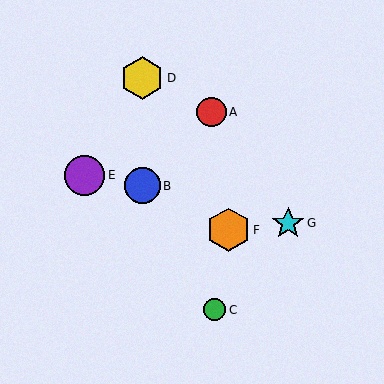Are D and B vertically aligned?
Yes, both are at x≈142.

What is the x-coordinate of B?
Object B is at x≈142.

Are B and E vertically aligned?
No, B is at x≈142 and E is at x≈85.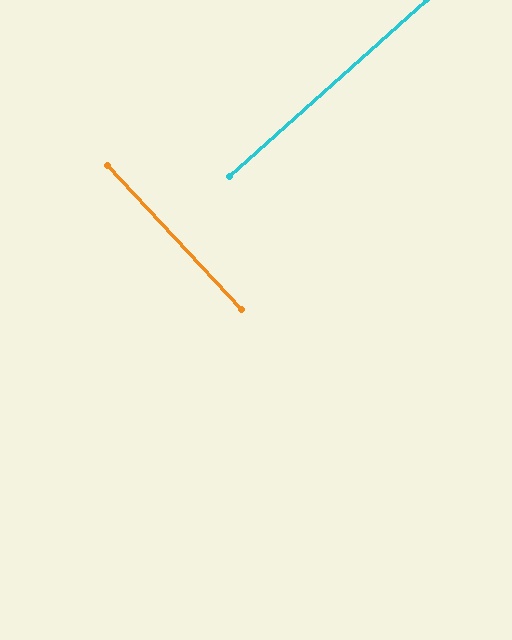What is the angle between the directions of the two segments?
Approximately 89 degrees.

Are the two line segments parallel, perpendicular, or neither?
Perpendicular — they meet at approximately 89°.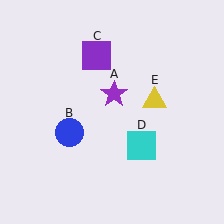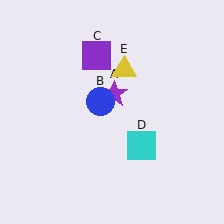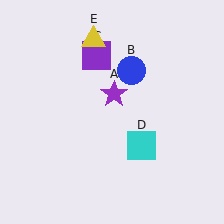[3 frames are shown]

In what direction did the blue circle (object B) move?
The blue circle (object B) moved up and to the right.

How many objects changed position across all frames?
2 objects changed position: blue circle (object B), yellow triangle (object E).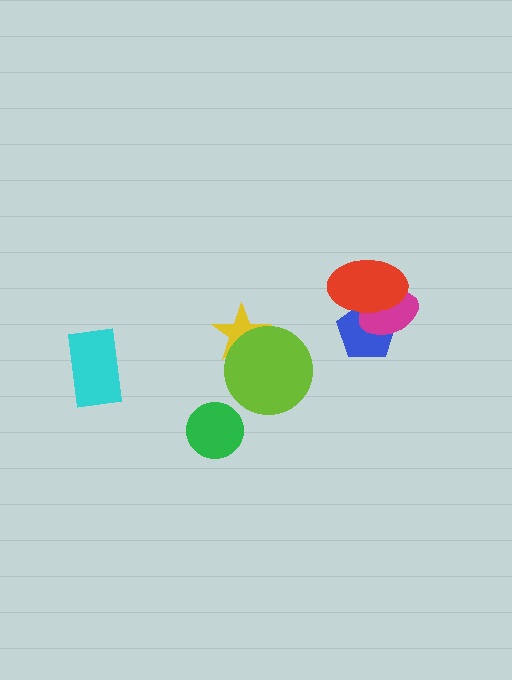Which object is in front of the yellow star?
The lime circle is in front of the yellow star.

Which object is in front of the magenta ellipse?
The red ellipse is in front of the magenta ellipse.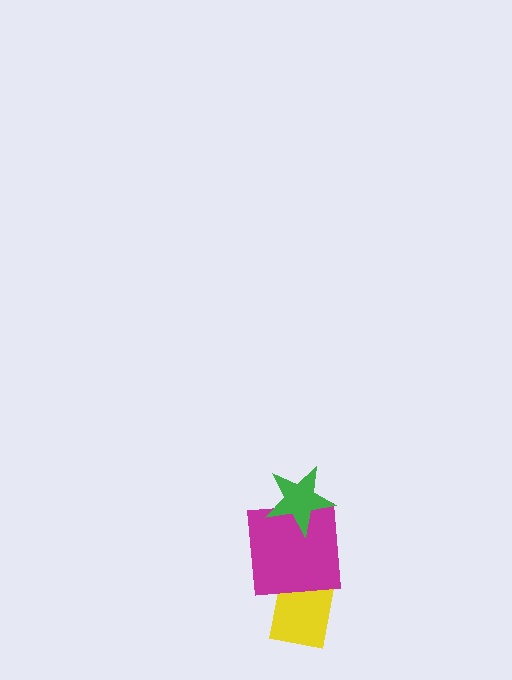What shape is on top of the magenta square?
The green star is on top of the magenta square.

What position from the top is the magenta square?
The magenta square is 2nd from the top.